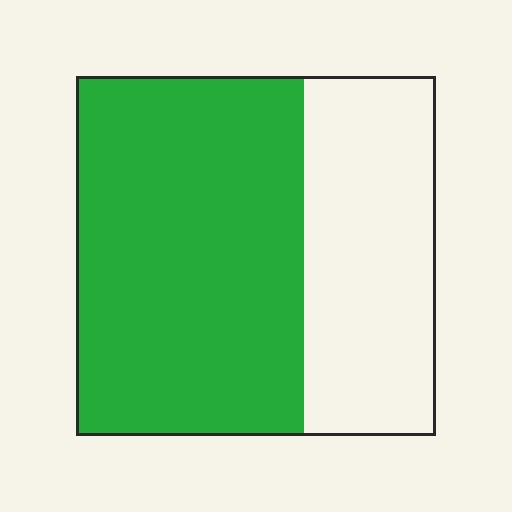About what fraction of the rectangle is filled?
About five eighths (5/8).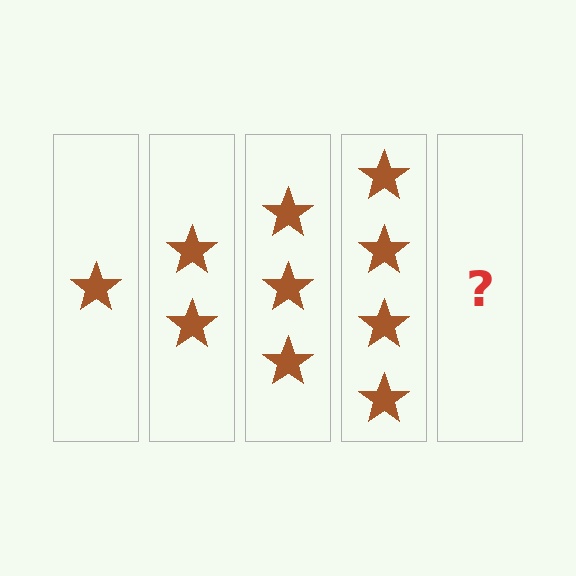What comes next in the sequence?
The next element should be 5 stars.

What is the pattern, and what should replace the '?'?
The pattern is that each step adds one more star. The '?' should be 5 stars.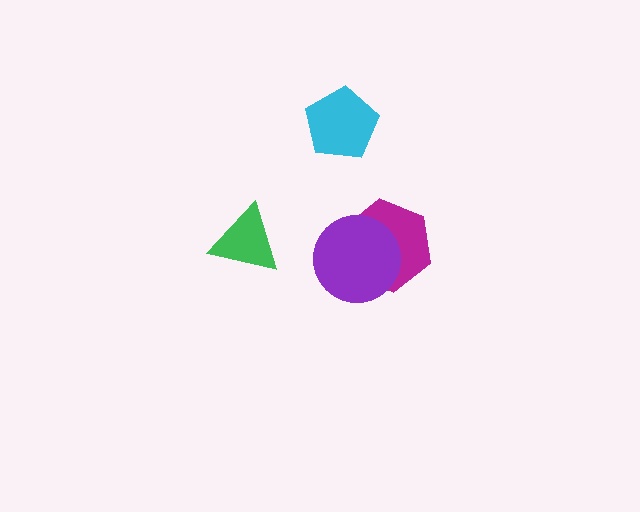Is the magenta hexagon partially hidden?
Yes, it is partially covered by another shape.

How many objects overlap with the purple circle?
1 object overlaps with the purple circle.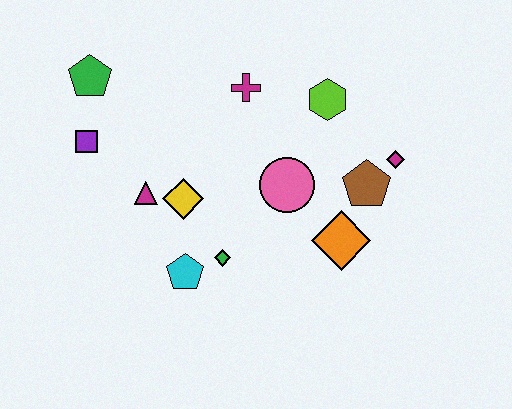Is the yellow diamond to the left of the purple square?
No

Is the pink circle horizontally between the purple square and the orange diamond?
Yes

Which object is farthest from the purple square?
The magenta diamond is farthest from the purple square.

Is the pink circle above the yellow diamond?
Yes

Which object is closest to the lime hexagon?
The magenta cross is closest to the lime hexagon.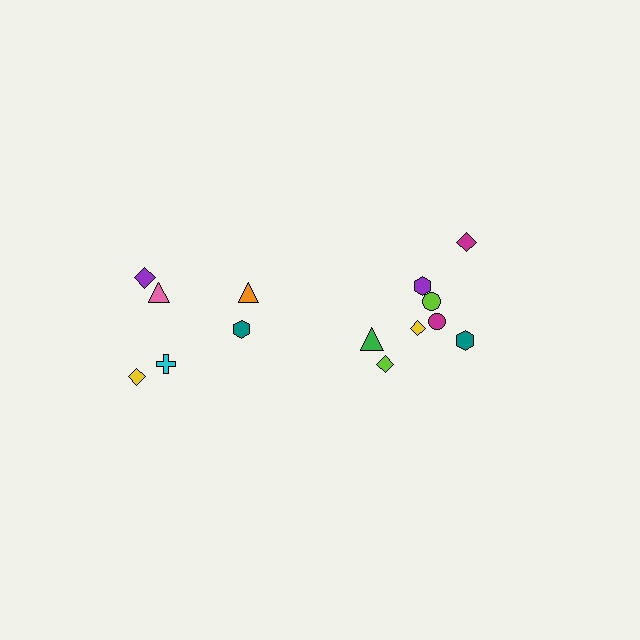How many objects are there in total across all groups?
There are 14 objects.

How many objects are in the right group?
There are 8 objects.